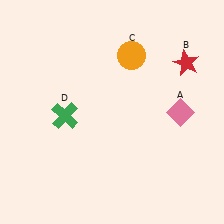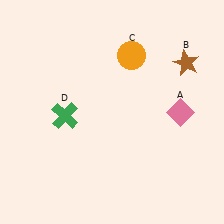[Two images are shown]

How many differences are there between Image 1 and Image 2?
There is 1 difference between the two images.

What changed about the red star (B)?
In Image 1, B is red. In Image 2, it changed to brown.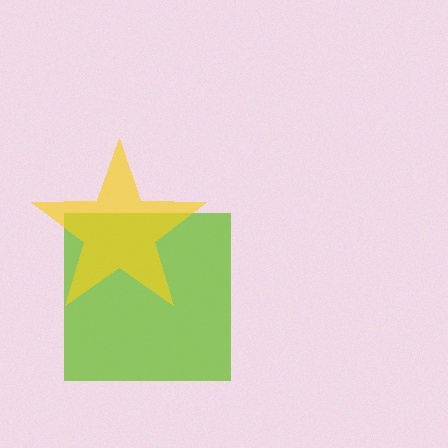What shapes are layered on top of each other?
The layered shapes are: a lime square, a yellow star.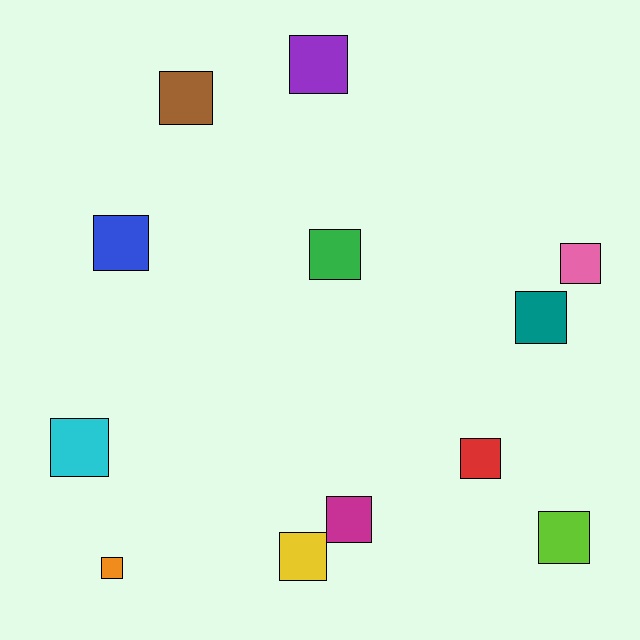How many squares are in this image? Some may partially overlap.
There are 12 squares.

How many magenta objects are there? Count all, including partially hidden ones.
There is 1 magenta object.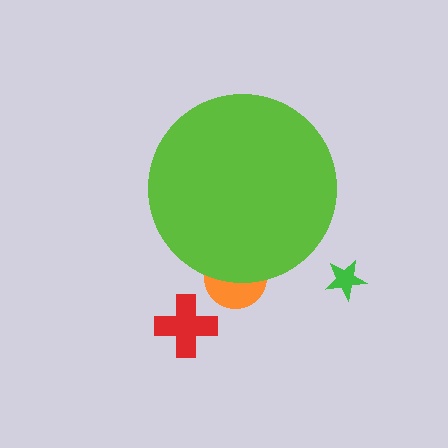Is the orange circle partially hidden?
Yes, the orange circle is partially hidden behind the lime circle.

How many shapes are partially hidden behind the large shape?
1 shape is partially hidden.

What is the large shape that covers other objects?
A lime circle.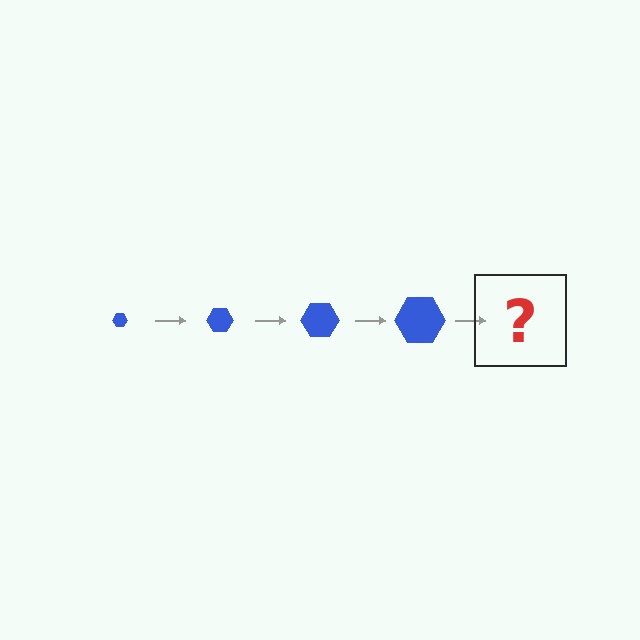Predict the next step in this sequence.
The next step is a blue hexagon, larger than the previous one.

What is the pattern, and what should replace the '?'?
The pattern is that the hexagon gets progressively larger each step. The '?' should be a blue hexagon, larger than the previous one.